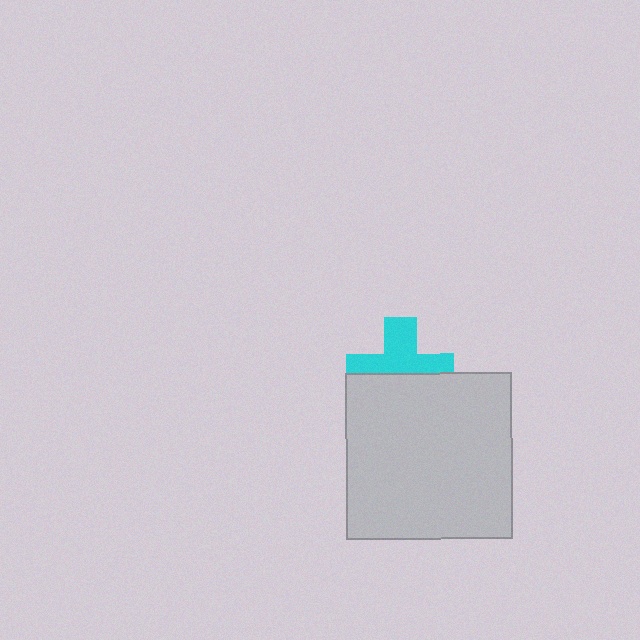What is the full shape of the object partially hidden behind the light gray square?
The partially hidden object is a cyan cross.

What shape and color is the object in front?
The object in front is a light gray square.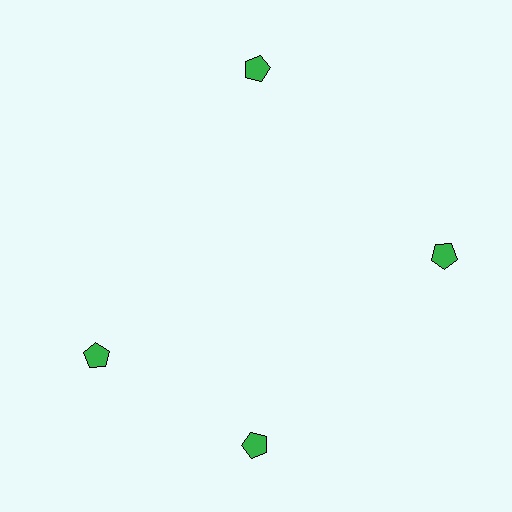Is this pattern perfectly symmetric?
No. The 4 green pentagons are arranged in a ring, but one element near the 9 o'clock position is rotated out of alignment along the ring, breaking the 4-fold rotational symmetry.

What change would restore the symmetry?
The symmetry would be restored by rotating it back into even spacing with its neighbors so that all 4 pentagons sit at equal angles and equal distance from the center.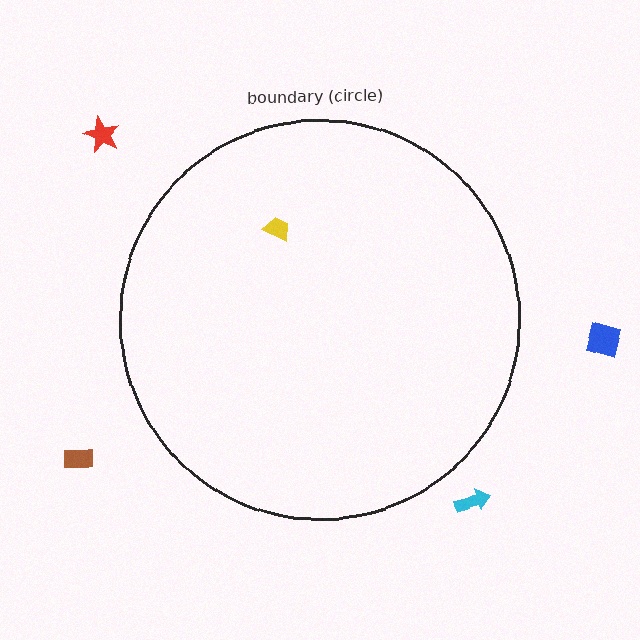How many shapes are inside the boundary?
1 inside, 4 outside.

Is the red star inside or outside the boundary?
Outside.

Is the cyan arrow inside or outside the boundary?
Outside.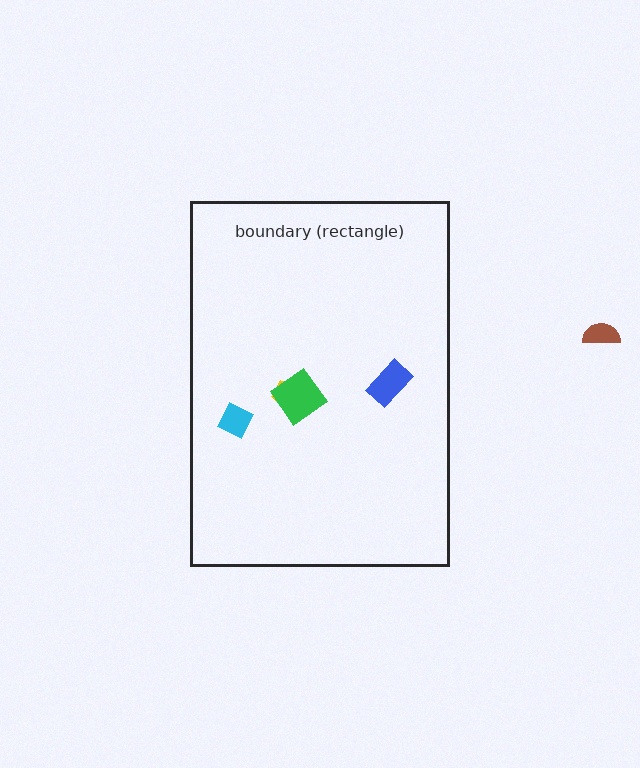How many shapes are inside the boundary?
4 inside, 1 outside.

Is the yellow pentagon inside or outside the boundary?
Inside.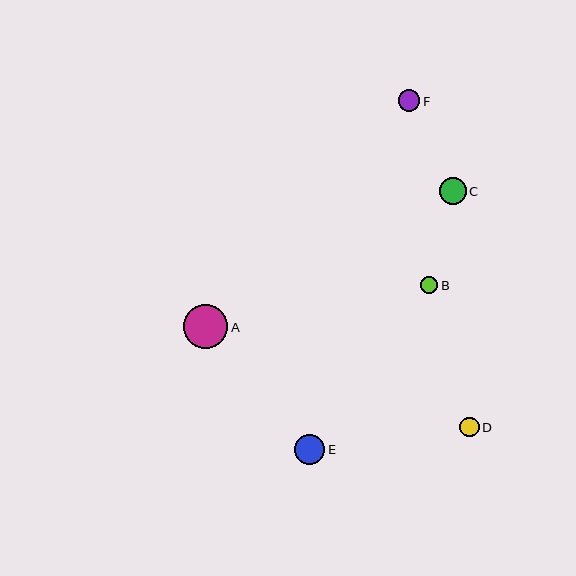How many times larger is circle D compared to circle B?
Circle D is approximately 1.1 times the size of circle B.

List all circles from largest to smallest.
From largest to smallest: A, E, C, F, D, B.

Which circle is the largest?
Circle A is the largest with a size of approximately 44 pixels.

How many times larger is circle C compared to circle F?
Circle C is approximately 1.2 times the size of circle F.